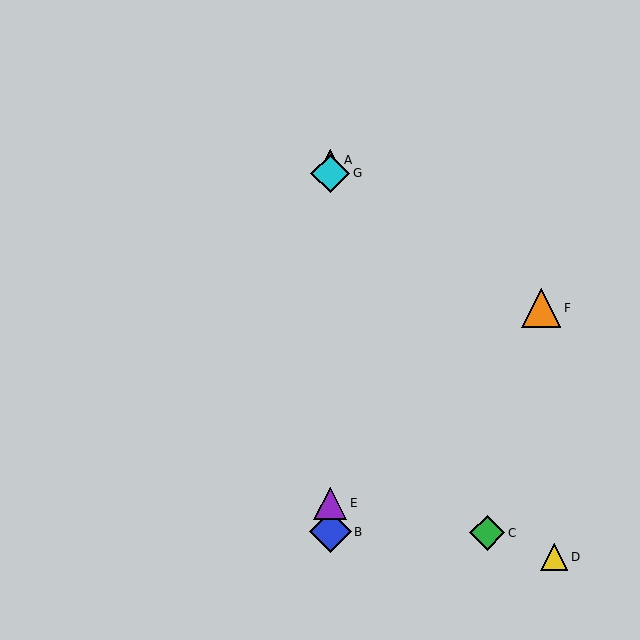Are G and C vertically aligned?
No, G is at x≈330 and C is at x≈487.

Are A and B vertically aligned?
Yes, both are at x≈330.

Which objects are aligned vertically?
Objects A, B, E, G are aligned vertically.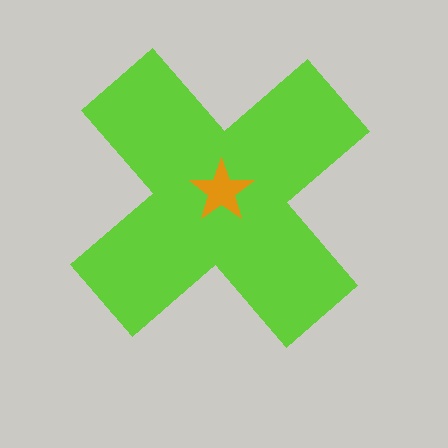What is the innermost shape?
The orange star.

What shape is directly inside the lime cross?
The orange star.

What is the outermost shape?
The lime cross.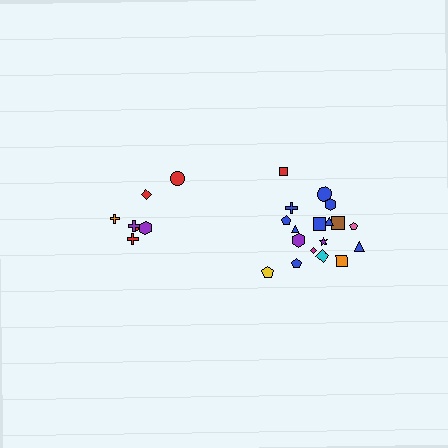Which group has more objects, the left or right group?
The right group.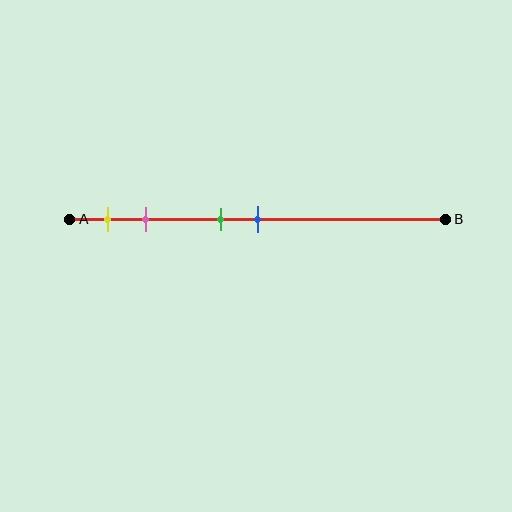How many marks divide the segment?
There are 4 marks dividing the segment.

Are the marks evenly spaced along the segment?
No, the marks are not evenly spaced.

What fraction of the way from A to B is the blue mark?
The blue mark is approximately 50% (0.5) of the way from A to B.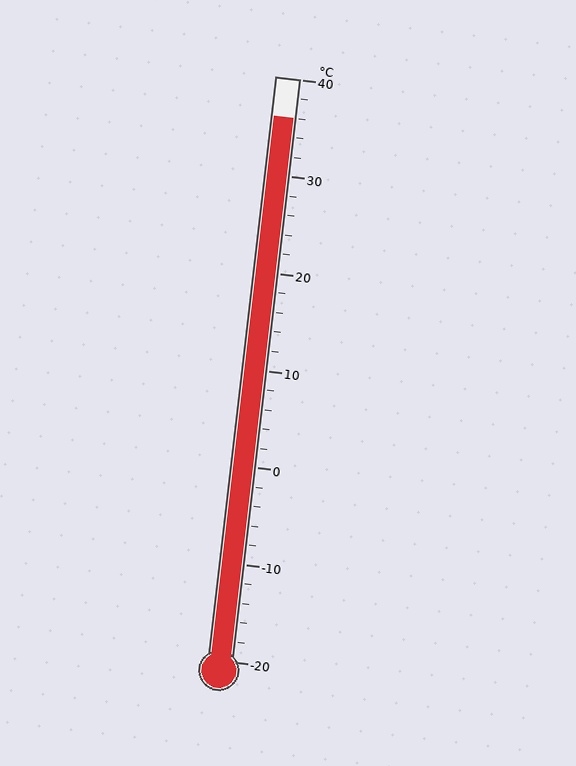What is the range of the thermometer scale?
The thermometer scale ranges from -20°C to 40°C.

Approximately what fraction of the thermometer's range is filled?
The thermometer is filled to approximately 95% of its range.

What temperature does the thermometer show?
The thermometer shows approximately 36°C.